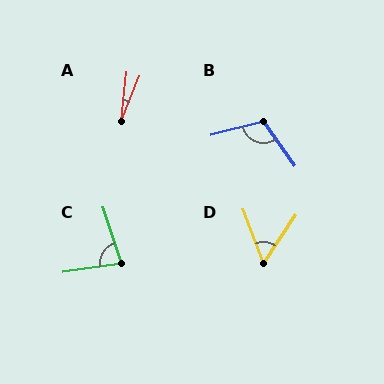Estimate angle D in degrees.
Approximately 55 degrees.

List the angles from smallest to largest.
A (16°), D (55°), C (80°), B (111°).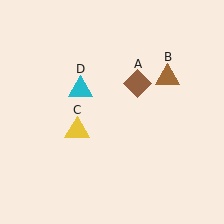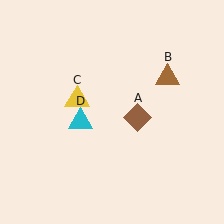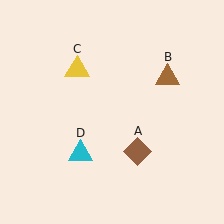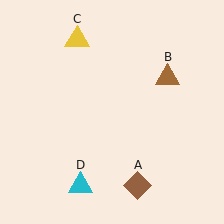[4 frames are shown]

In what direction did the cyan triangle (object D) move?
The cyan triangle (object D) moved down.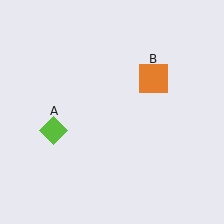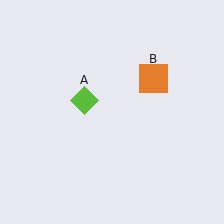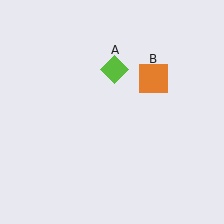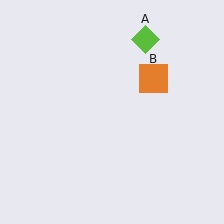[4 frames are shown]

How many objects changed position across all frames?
1 object changed position: lime diamond (object A).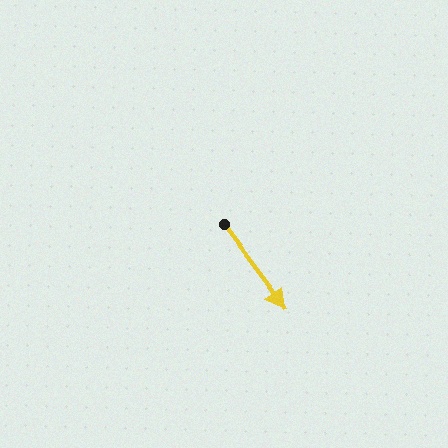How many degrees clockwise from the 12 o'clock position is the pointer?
Approximately 143 degrees.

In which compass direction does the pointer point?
Southeast.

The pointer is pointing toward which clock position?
Roughly 5 o'clock.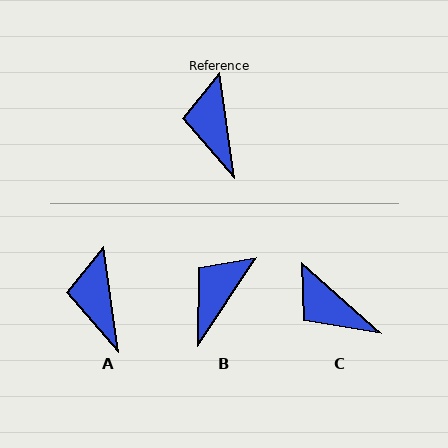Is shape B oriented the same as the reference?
No, it is off by about 41 degrees.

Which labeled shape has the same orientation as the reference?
A.